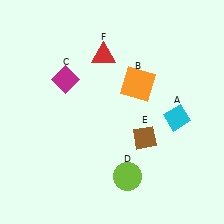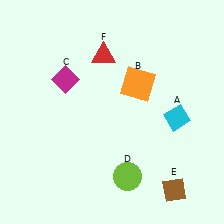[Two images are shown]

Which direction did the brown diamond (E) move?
The brown diamond (E) moved down.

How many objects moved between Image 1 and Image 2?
1 object moved between the two images.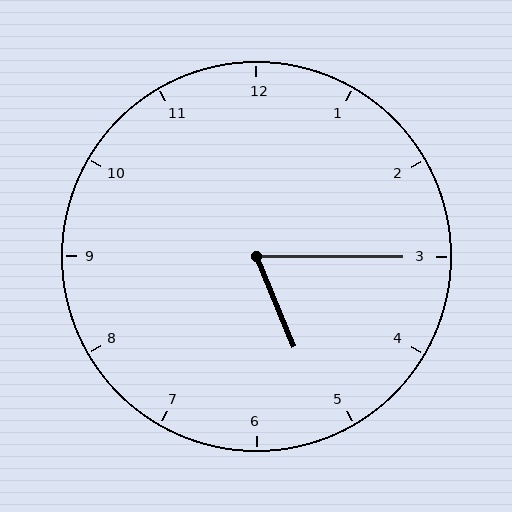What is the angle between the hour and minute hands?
Approximately 68 degrees.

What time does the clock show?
5:15.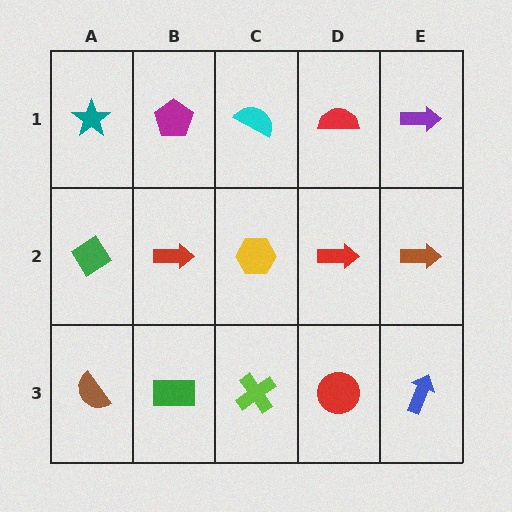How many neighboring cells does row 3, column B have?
3.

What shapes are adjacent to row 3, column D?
A red arrow (row 2, column D), a lime cross (row 3, column C), a blue arrow (row 3, column E).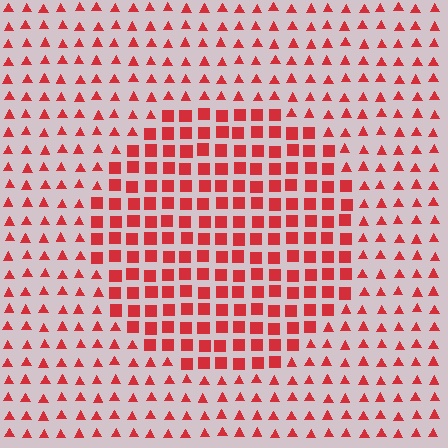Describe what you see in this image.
The image is filled with small red elements arranged in a uniform grid. A circle-shaped region contains squares, while the surrounding area contains triangles. The boundary is defined purely by the change in element shape.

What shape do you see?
I see a circle.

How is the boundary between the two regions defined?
The boundary is defined by a change in element shape: squares inside vs. triangles outside. All elements share the same color and spacing.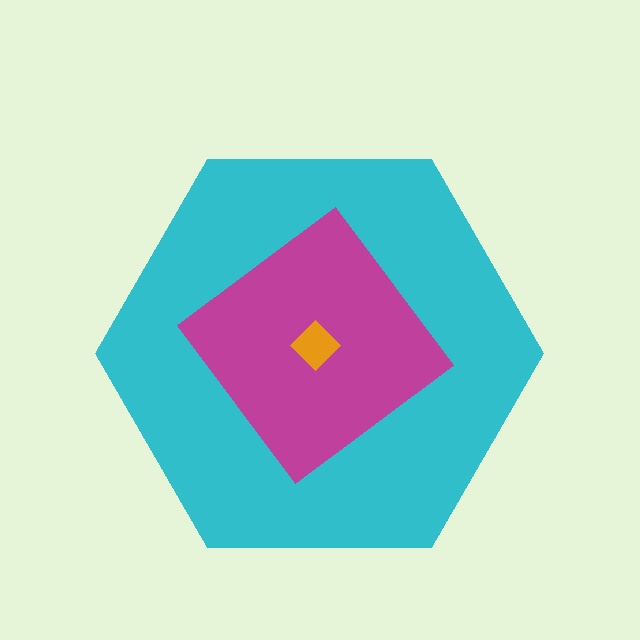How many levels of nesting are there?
3.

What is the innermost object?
The orange diamond.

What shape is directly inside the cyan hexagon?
The magenta diamond.